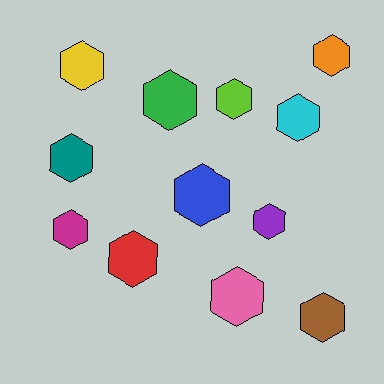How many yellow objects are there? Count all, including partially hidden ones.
There is 1 yellow object.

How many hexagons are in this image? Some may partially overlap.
There are 12 hexagons.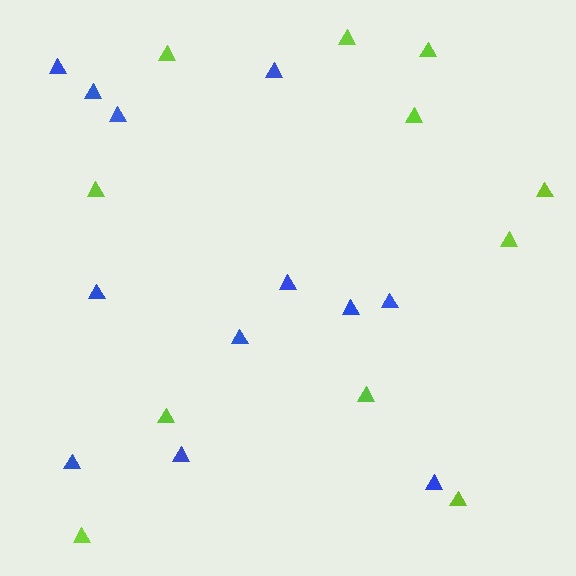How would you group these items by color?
There are 2 groups: one group of blue triangles (12) and one group of lime triangles (11).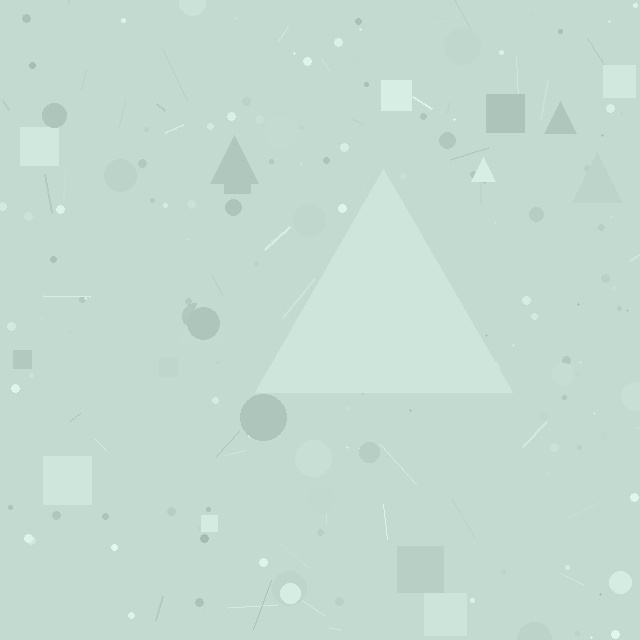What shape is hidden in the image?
A triangle is hidden in the image.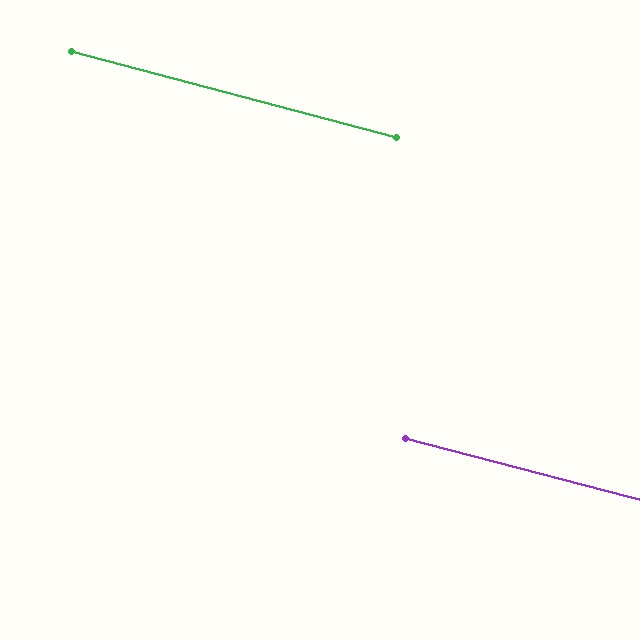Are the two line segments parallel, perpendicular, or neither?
Parallel — their directions differ by only 0.2°.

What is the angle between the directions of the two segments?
Approximately 0 degrees.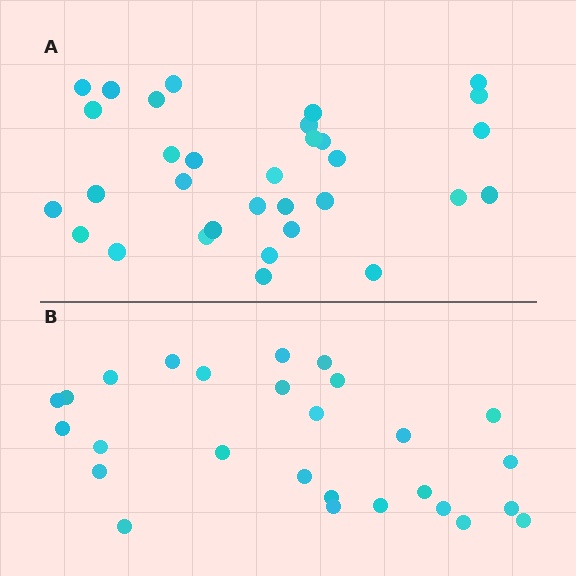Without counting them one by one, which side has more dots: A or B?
Region A (the top region) has more dots.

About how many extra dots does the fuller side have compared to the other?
Region A has about 5 more dots than region B.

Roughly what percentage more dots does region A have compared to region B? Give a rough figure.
About 20% more.